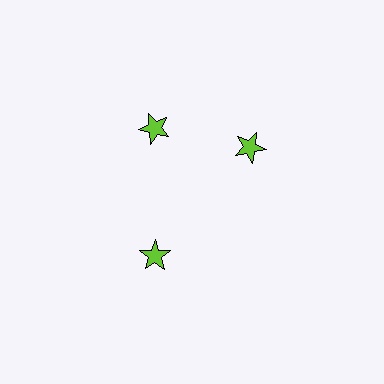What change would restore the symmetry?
The symmetry would be restored by rotating it back into even spacing with its neighbors so that all 3 stars sit at equal angles and equal distance from the center.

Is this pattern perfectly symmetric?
No. The 3 lime stars are arranged in a ring, but one element near the 3 o'clock position is rotated out of alignment along the ring, breaking the 3-fold rotational symmetry.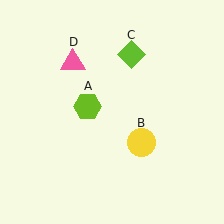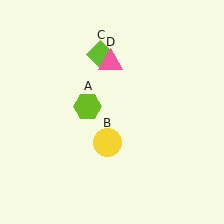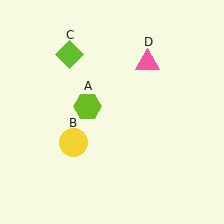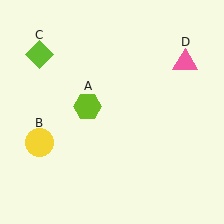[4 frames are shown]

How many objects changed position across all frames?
3 objects changed position: yellow circle (object B), lime diamond (object C), pink triangle (object D).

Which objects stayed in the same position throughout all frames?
Lime hexagon (object A) remained stationary.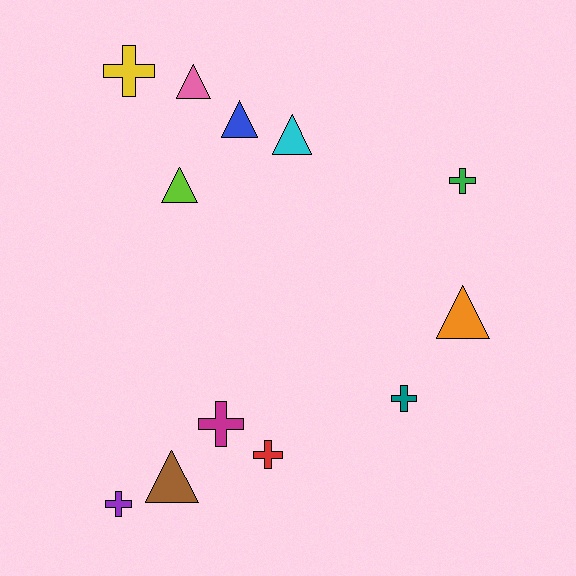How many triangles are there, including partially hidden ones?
There are 6 triangles.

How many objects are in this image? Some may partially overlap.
There are 12 objects.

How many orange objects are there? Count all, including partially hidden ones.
There is 1 orange object.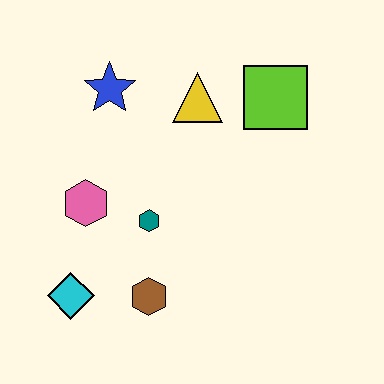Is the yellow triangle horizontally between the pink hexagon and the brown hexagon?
No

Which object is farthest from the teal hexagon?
The lime square is farthest from the teal hexagon.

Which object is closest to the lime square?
The yellow triangle is closest to the lime square.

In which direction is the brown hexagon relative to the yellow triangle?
The brown hexagon is below the yellow triangle.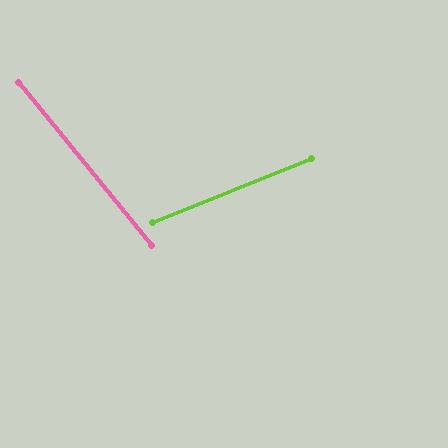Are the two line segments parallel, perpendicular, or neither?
Neither parallel nor perpendicular — they differ by about 73°.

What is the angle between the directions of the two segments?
Approximately 73 degrees.